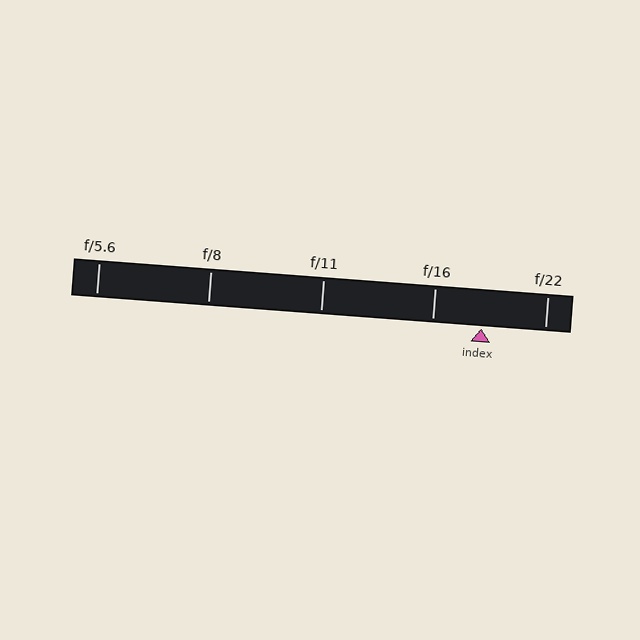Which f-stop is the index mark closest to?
The index mark is closest to f/16.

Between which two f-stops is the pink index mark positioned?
The index mark is between f/16 and f/22.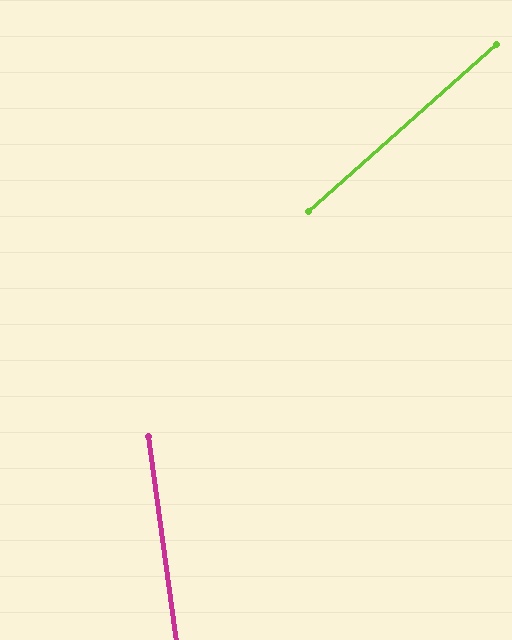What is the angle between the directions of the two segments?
Approximately 56 degrees.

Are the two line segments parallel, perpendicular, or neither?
Neither parallel nor perpendicular — they differ by about 56°.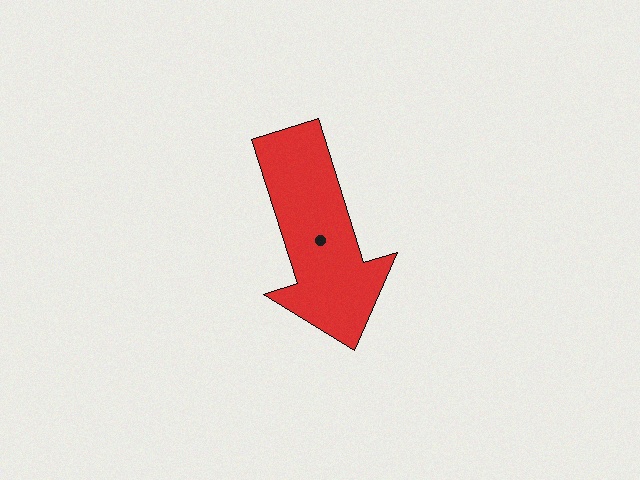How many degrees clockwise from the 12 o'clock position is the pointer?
Approximately 163 degrees.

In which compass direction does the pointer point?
South.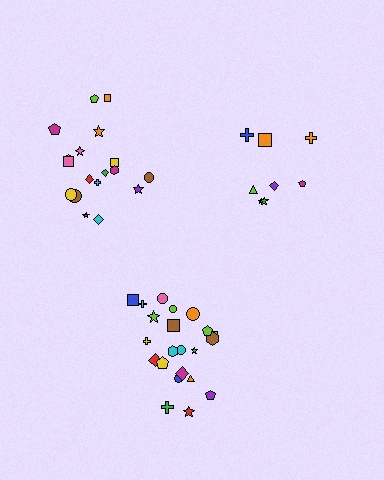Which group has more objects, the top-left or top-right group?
The top-left group.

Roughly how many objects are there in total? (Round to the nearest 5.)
Roughly 50 objects in total.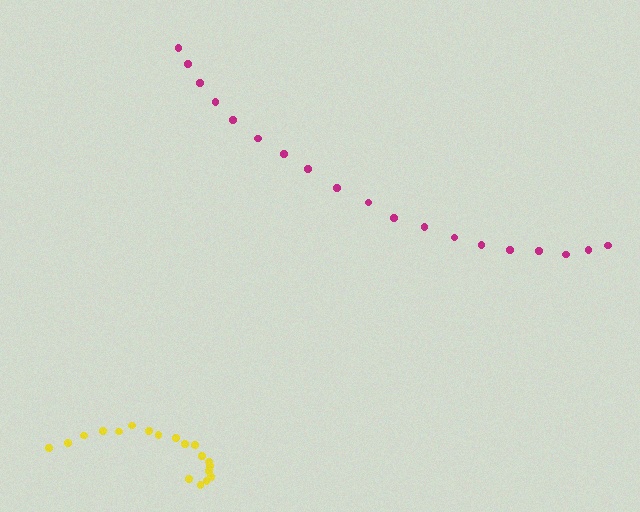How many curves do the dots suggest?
There are 2 distinct paths.